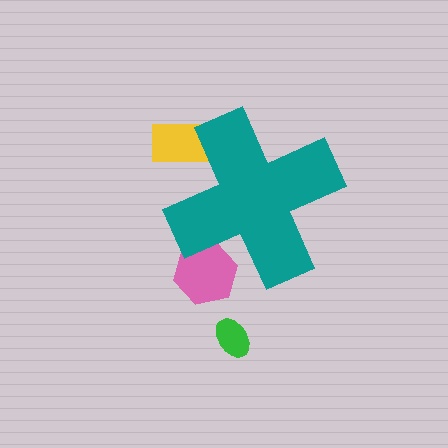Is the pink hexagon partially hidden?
Yes, the pink hexagon is partially hidden behind the teal cross.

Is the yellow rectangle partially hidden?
Yes, the yellow rectangle is partially hidden behind the teal cross.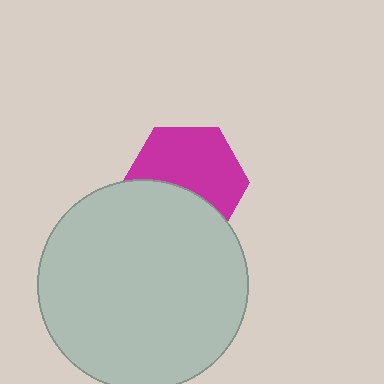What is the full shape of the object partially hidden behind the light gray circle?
The partially hidden object is a magenta hexagon.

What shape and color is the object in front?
The object in front is a light gray circle.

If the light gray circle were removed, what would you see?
You would see the complete magenta hexagon.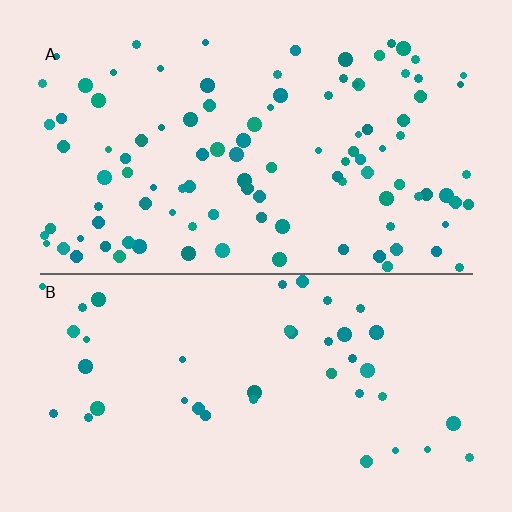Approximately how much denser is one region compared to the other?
Approximately 2.3× — region A over region B.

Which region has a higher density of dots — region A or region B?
A (the top).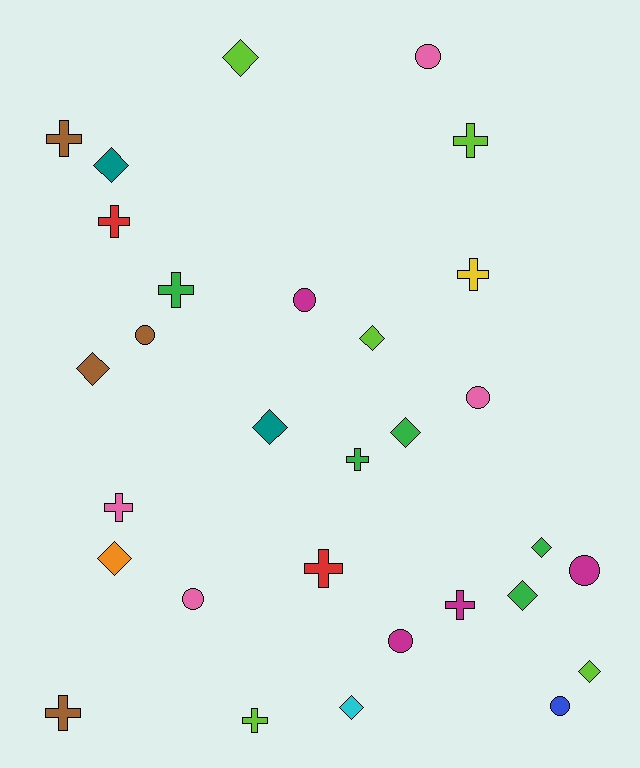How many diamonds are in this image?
There are 11 diamonds.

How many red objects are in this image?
There are 2 red objects.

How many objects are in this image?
There are 30 objects.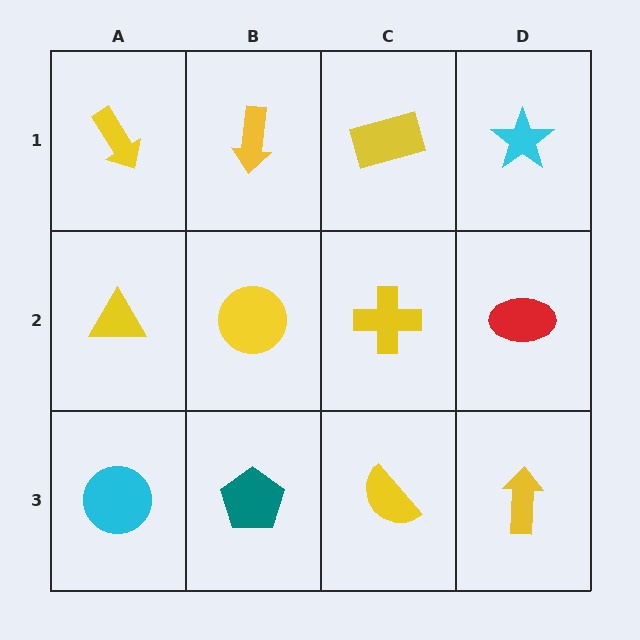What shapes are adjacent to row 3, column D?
A red ellipse (row 2, column D), a yellow semicircle (row 3, column C).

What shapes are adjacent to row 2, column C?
A yellow rectangle (row 1, column C), a yellow semicircle (row 3, column C), a yellow circle (row 2, column B), a red ellipse (row 2, column D).